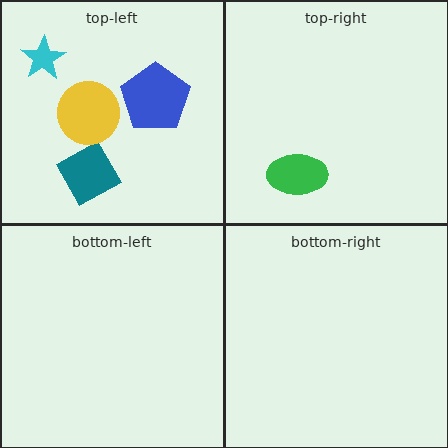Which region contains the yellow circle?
The top-left region.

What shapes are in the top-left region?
The teal diamond, the yellow circle, the cyan star, the blue pentagon.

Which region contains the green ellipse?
The top-right region.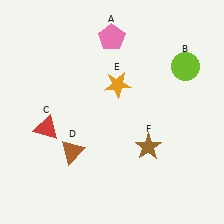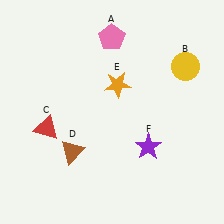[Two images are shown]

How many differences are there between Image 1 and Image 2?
There are 2 differences between the two images.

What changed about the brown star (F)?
In Image 1, F is brown. In Image 2, it changed to purple.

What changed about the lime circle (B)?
In Image 1, B is lime. In Image 2, it changed to yellow.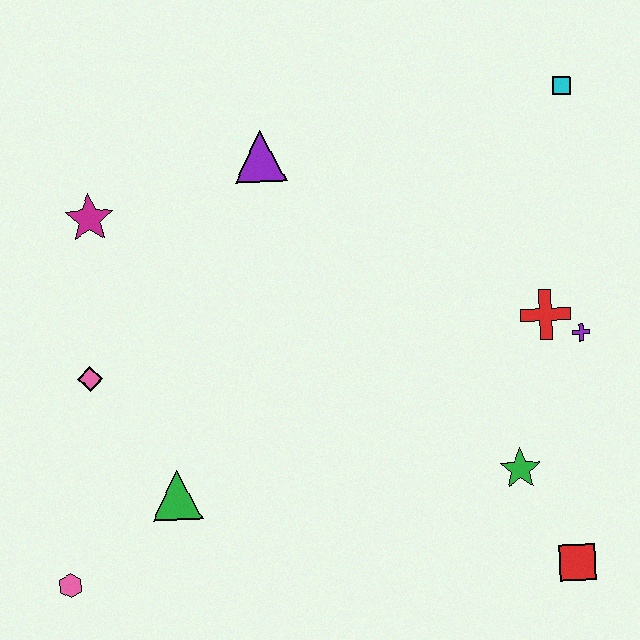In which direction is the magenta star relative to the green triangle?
The magenta star is above the green triangle.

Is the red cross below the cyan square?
Yes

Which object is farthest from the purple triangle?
The red square is farthest from the purple triangle.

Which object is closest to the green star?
The red square is closest to the green star.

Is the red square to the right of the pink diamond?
Yes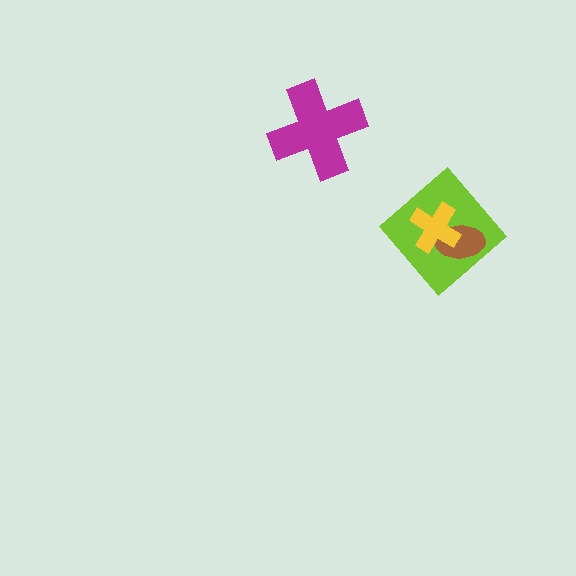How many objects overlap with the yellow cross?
2 objects overlap with the yellow cross.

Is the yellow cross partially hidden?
No, no other shape covers it.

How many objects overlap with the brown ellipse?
2 objects overlap with the brown ellipse.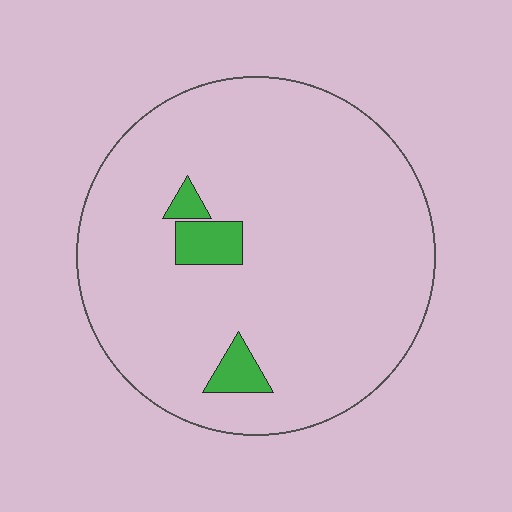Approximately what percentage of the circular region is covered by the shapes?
Approximately 5%.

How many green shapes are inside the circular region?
3.